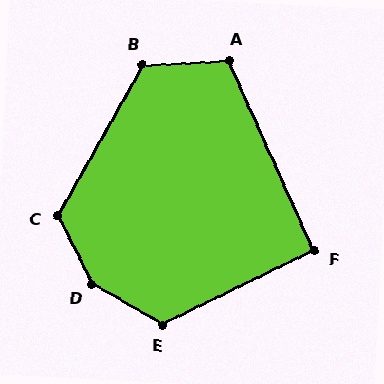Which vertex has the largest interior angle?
D, at approximately 146 degrees.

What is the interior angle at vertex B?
Approximately 122 degrees (obtuse).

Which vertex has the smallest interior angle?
F, at approximately 92 degrees.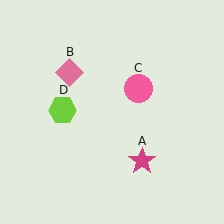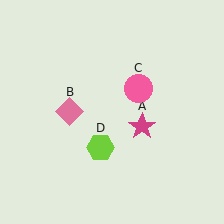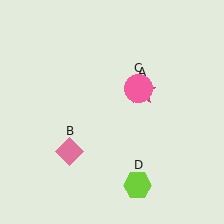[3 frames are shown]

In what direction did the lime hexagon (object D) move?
The lime hexagon (object D) moved down and to the right.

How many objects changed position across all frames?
3 objects changed position: magenta star (object A), pink diamond (object B), lime hexagon (object D).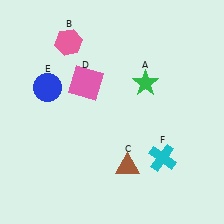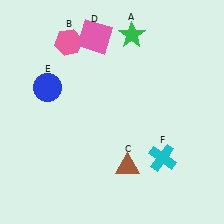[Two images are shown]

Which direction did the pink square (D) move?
The pink square (D) moved up.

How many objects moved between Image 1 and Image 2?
2 objects moved between the two images.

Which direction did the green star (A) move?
The green star (A) moved up.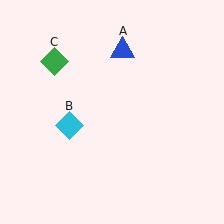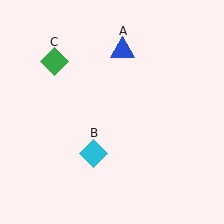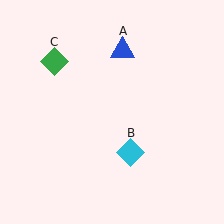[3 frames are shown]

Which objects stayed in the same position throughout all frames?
Blue triangle (object A) and green diamond (object C) remained stationary.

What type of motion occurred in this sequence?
The cyan diamond (object B) rotated counterclockwise around the center of the scene.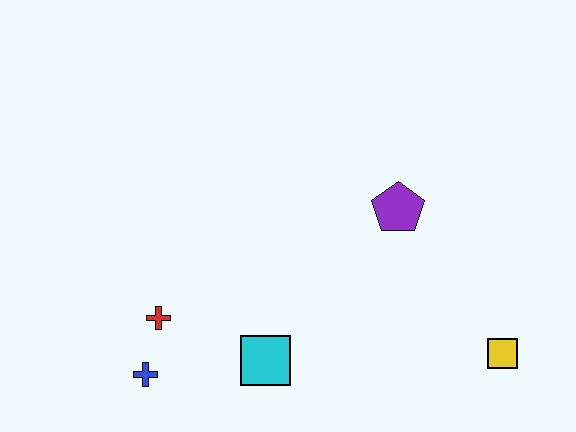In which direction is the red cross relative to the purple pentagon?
The red cross is to the left of the purple pentagon.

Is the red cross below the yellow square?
No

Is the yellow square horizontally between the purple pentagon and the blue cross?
No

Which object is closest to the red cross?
The blue cross is closest to the red cross.